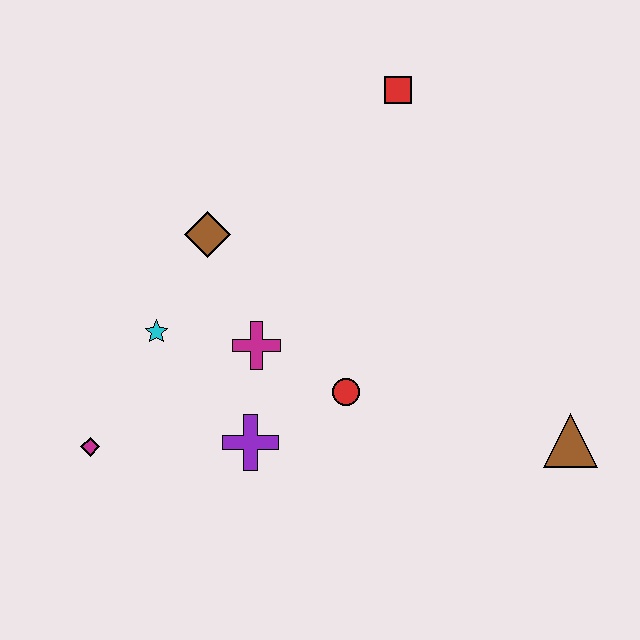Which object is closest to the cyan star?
The magenta cross is closest to the cyan star.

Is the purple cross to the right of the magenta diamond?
Yes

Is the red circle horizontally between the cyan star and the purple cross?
No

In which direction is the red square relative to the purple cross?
The red square is above the purple cross.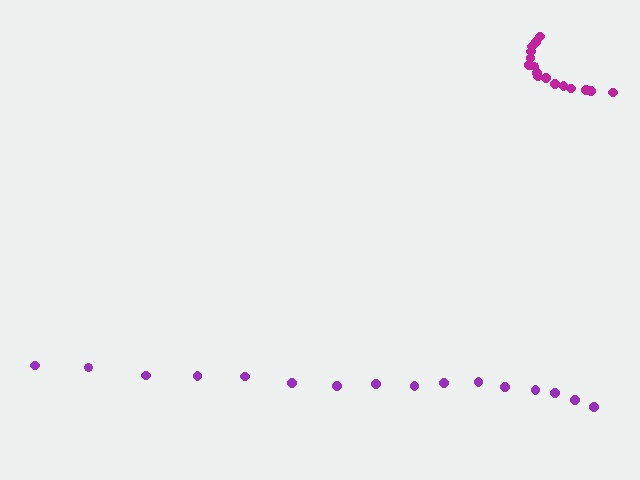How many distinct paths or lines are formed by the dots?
There are 2 distinct paths.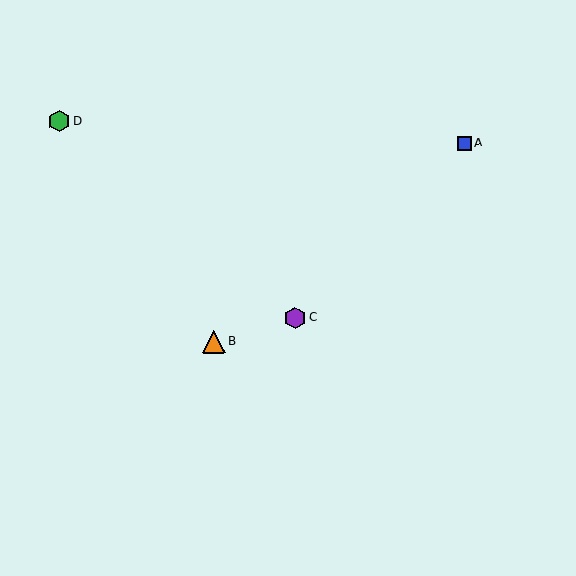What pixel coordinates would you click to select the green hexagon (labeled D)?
Click at (59, 121) to select the green hexagon D.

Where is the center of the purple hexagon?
The center of the purple hexagon is at (295, 318).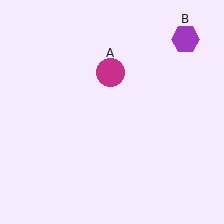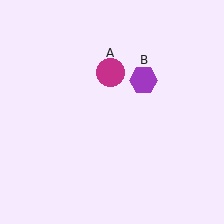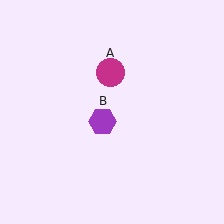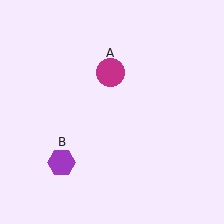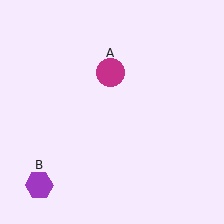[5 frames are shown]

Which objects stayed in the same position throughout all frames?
Magenta circle (object A) remained stationary.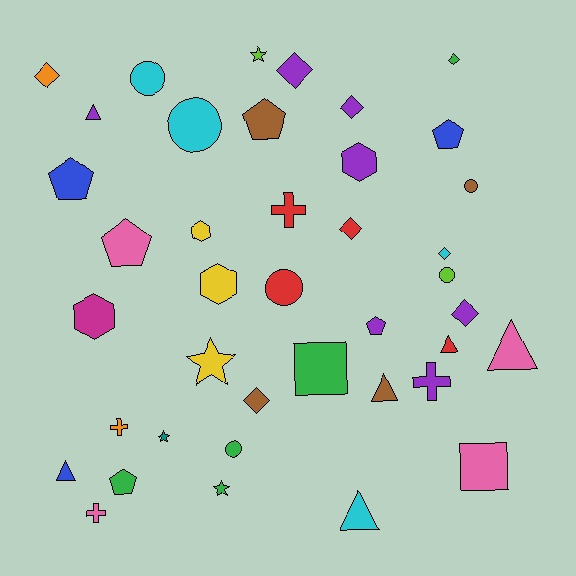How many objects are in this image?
There are 40 objects.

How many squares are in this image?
There are 2 squares.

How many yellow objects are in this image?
There are 3 yellow objects.